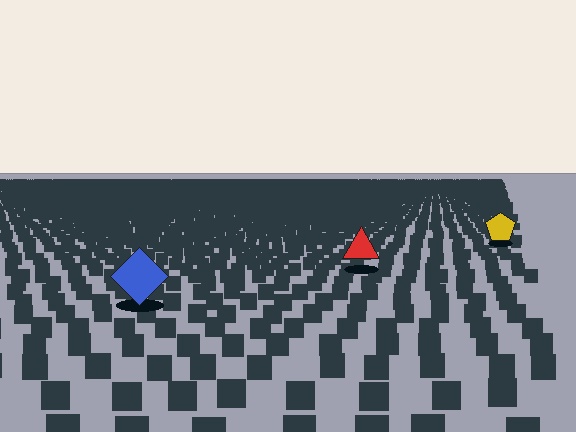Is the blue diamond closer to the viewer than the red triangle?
Yes. The blue diamond is closer — you can tell from the texture gradient: the ground texture is coarser near it.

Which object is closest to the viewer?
The blue diamond is closest. The texture marks near it are larger and more spread out.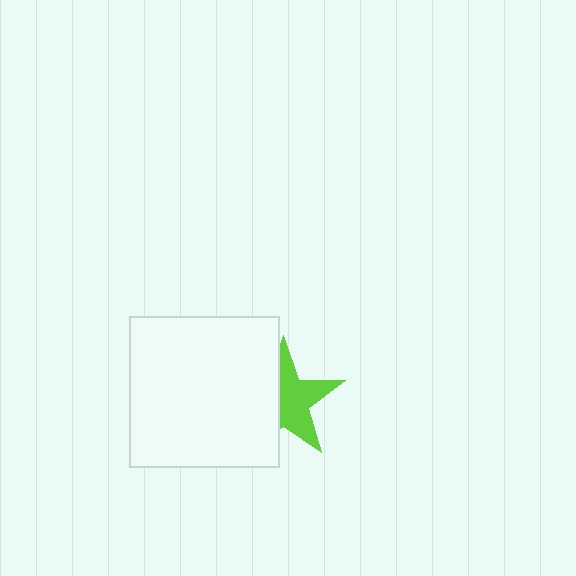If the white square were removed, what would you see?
You would see the complete lime star.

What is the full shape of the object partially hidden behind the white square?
The partially hidden object is a lime star.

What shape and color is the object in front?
The object in front is a white square.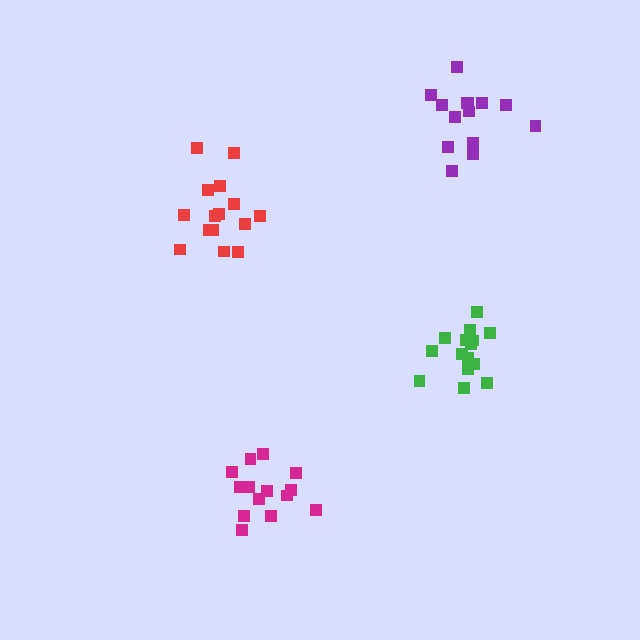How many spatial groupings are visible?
There are 4 spatial groupings.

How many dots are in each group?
Group 1: 14 dots, Group 2: 15 dots, Group 3: 14 dots, Group 4: 15 dots (58 total).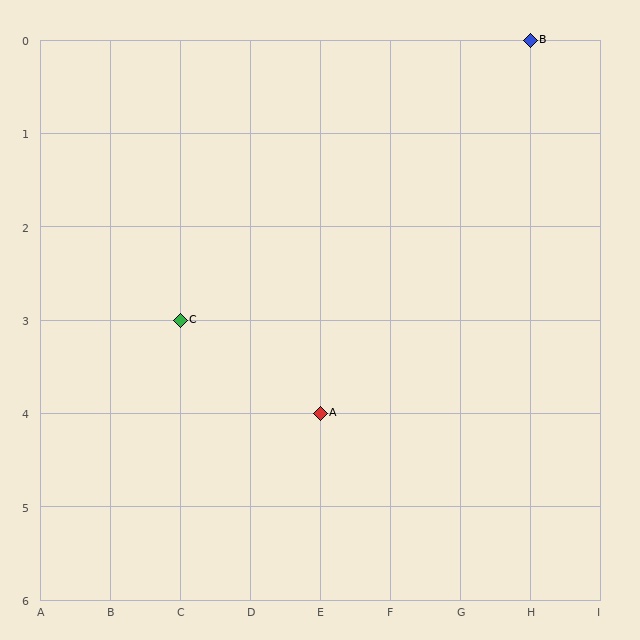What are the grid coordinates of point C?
Point C is at grid coordinates (C, 3).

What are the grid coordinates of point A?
Point A is at grid coordinates (E, 4).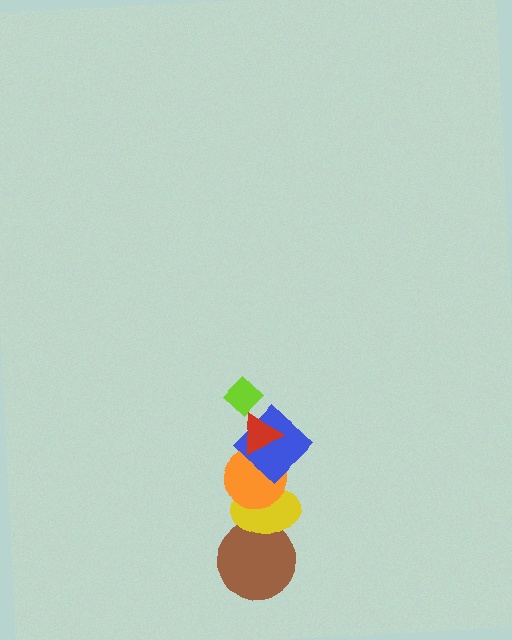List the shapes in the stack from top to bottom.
From top to bottom: the lime diamond, the red triangle, the blue diamond, the orange circle, the yellow ellipse, the brown circle.